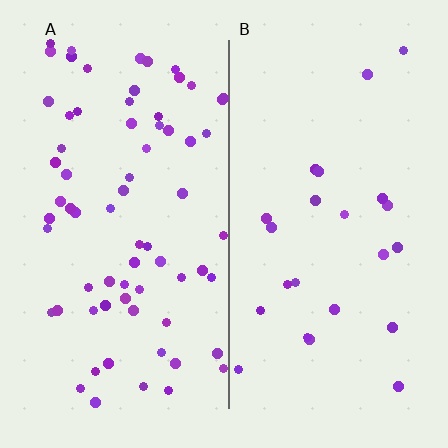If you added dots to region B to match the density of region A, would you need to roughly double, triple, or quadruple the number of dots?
Approximately triple.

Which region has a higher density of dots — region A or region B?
A (the left).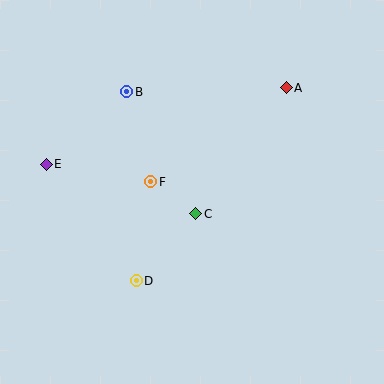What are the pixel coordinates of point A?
Point A is at (286, 88).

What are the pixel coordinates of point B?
Point B is at (127, 92).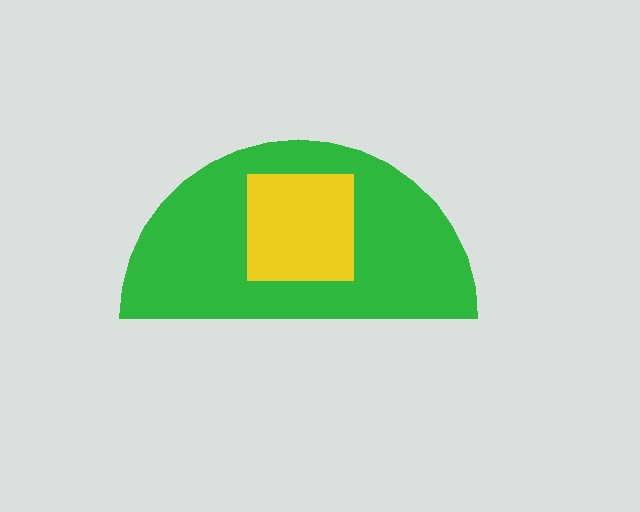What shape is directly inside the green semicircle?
The yellow square.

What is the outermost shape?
The green semicircle.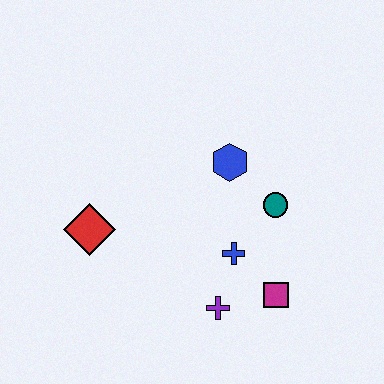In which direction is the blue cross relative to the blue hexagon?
The blue cross is below the blue hexagon.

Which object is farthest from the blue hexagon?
The red diamond is farthest from the blue hexagon.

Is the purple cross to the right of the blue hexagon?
No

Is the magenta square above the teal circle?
No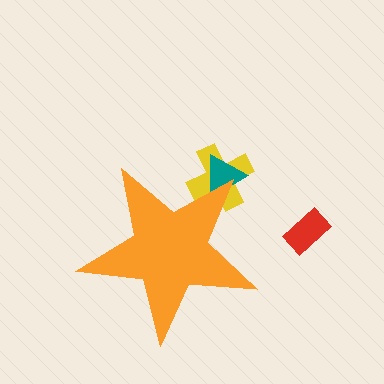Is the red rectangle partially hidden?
No, the red rectangle is fully visible.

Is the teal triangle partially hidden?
Yes, the teal triangle is partially hidden behind the orange star.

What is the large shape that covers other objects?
An orange star.